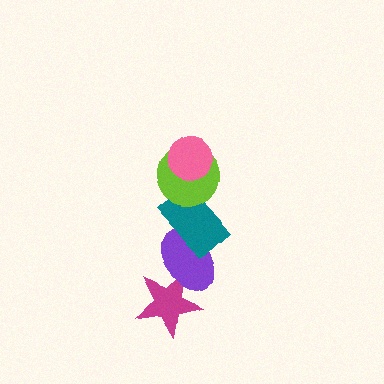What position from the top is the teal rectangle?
The teal rectangle is 3rd from the top.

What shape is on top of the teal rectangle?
The lime circle is on top of the teal rectangle.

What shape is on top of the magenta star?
The purple ellipse is on top of the magenta star.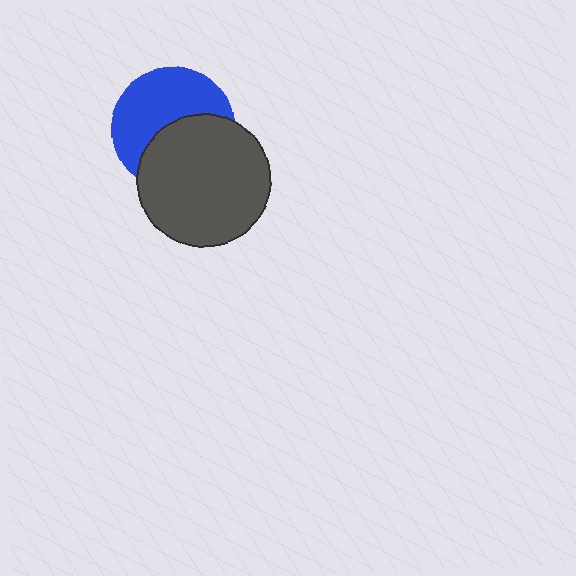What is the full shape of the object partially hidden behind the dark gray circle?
The partially hidden object is a blue circle.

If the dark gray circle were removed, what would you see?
You would see the complete blue circle.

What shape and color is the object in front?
The object in front is a dark gray circle.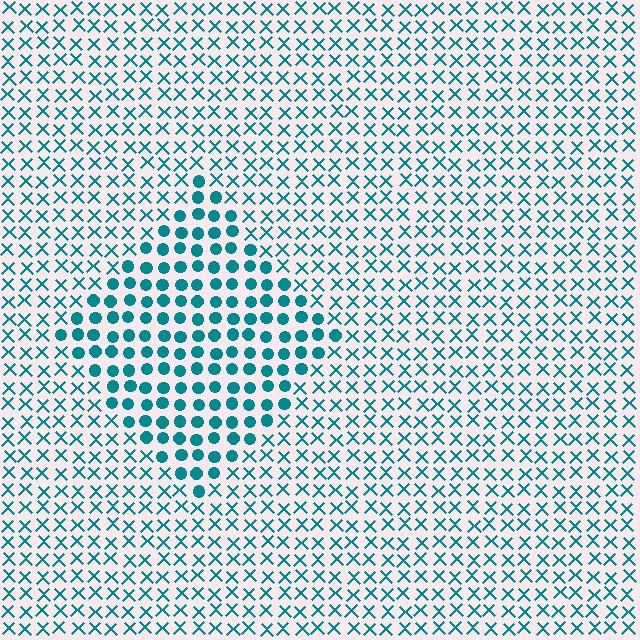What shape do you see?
I see a diamond.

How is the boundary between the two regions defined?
The boundary is defined by a change in element shape: circles inside vs. X marks outside. All elements share the same color and spacing.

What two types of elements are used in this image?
The image uses circles inside the diamond region and X marks outside it.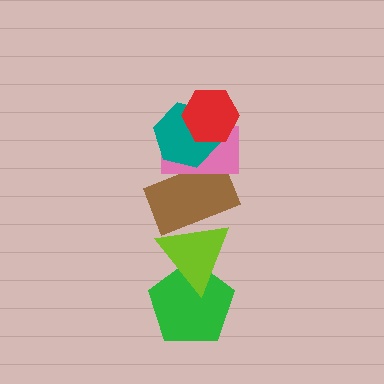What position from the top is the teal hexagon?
The teal hexagon is 2nd from the top.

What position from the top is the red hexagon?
The red hexagon is 1st from the top.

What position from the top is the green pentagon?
The green pentagon is 6th from the top.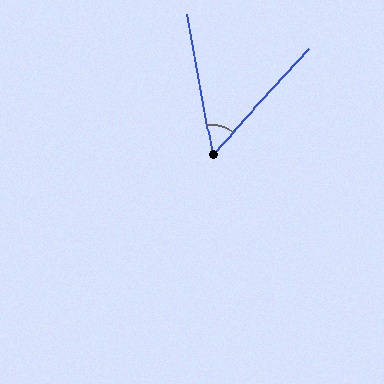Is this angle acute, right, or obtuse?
It is acute.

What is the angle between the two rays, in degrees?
Approximately 53 degrees.